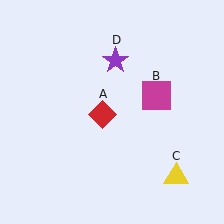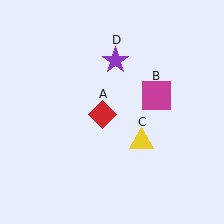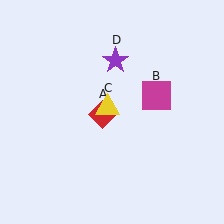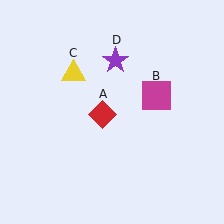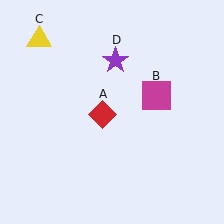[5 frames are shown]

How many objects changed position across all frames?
1 object changed position: yellow triangle (object C).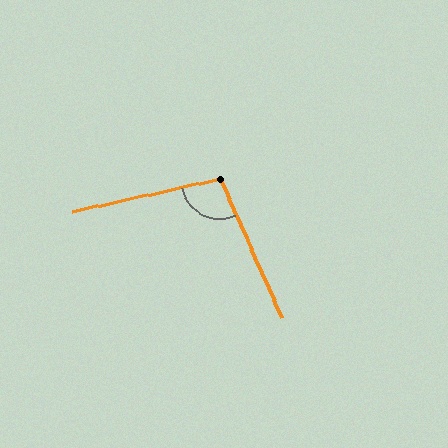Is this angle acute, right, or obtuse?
It is obtuse.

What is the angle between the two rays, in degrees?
Approximately 101 degrees.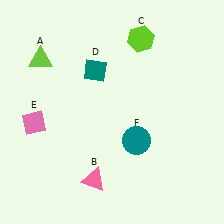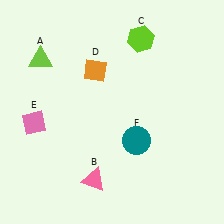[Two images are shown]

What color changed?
The diamond (D) changed from teal in Image 1 to orange in Image 2.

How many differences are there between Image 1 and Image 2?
There is 1 difference between the two images.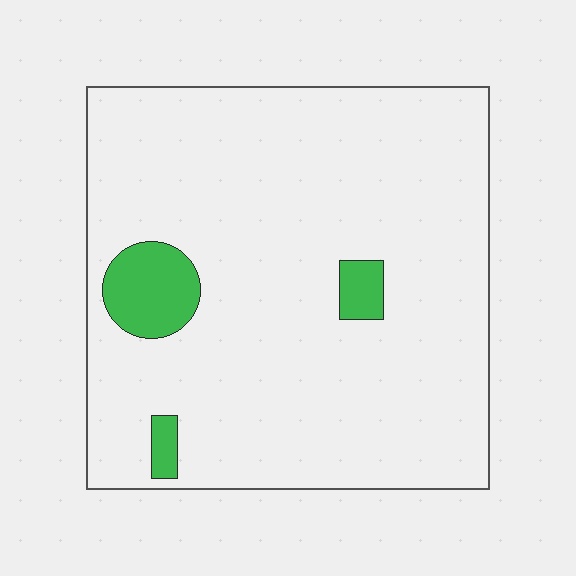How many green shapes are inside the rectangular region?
3.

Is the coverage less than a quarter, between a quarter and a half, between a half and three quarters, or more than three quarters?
Less than a quarter.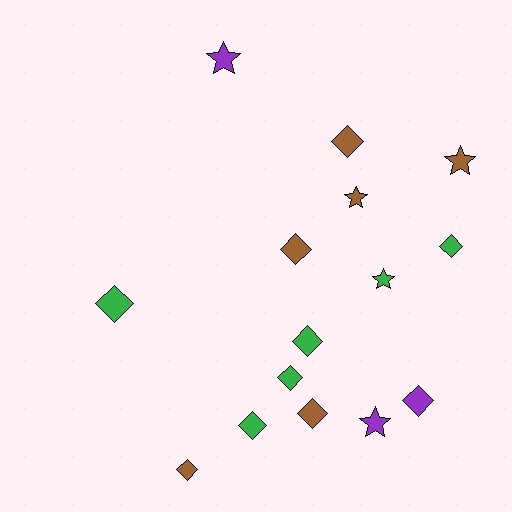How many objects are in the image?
There are 15 objects.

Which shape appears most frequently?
Diamond, with 10 objects.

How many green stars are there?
There is 1 green star.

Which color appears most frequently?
Brown, with 6 objects.